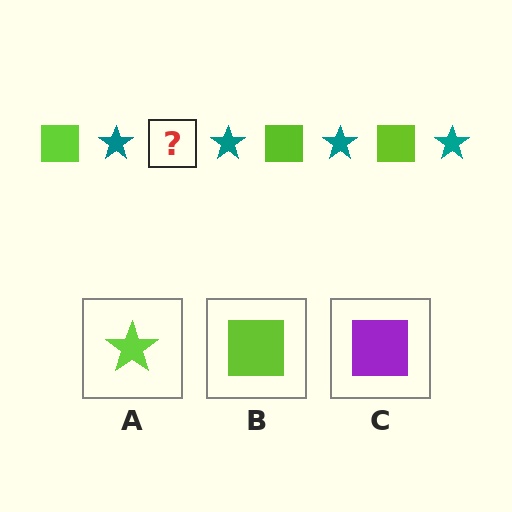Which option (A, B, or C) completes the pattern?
B.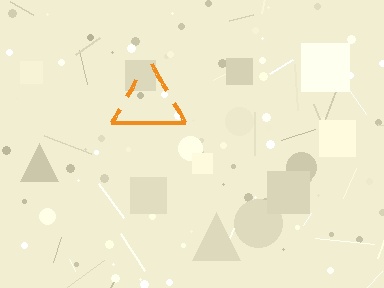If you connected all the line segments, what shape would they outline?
They would outline a triangle.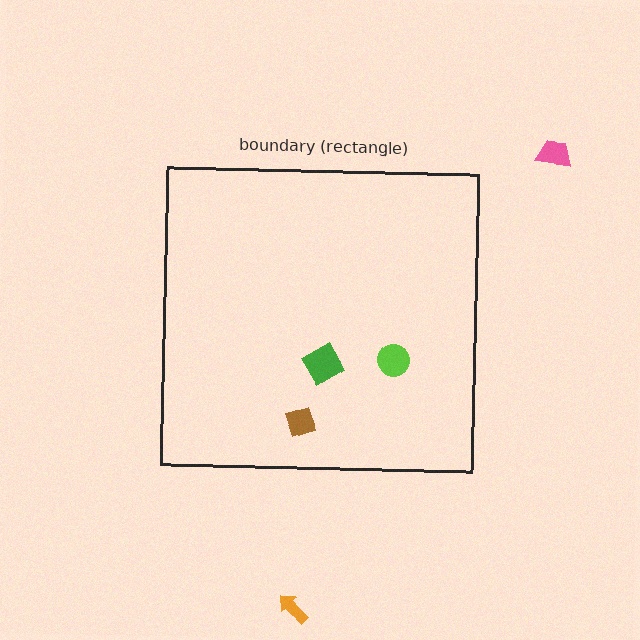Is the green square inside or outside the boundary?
Inside.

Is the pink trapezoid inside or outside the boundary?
Outside.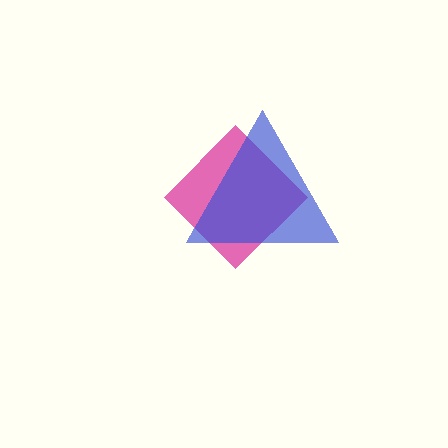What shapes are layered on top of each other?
The layered shapes are: a magenta diamond, a blue triangle.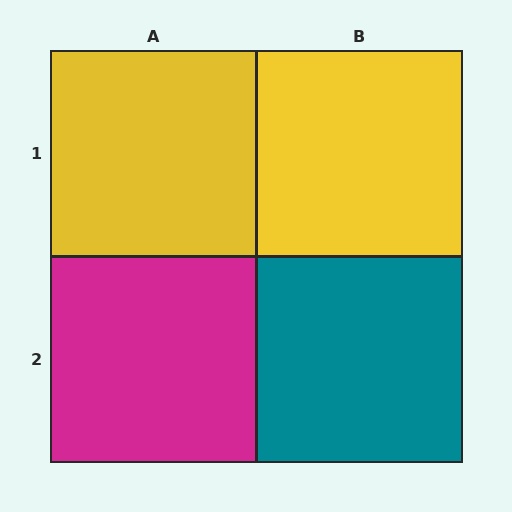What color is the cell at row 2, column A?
Magenta.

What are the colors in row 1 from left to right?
Yellow, yellow.